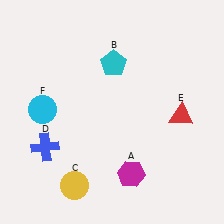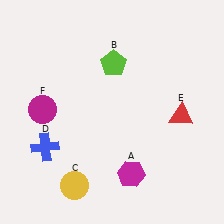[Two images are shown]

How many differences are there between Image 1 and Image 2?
There are 2 differences between the two images.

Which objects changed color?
B changed from cyan to lime. F changed from cyan to magenta.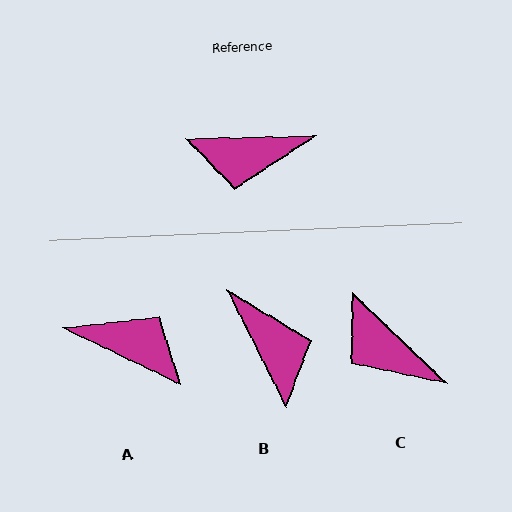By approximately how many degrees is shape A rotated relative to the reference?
Approximately 154 degrees counter-clockwise.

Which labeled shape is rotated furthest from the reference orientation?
A, about 154 degrees away.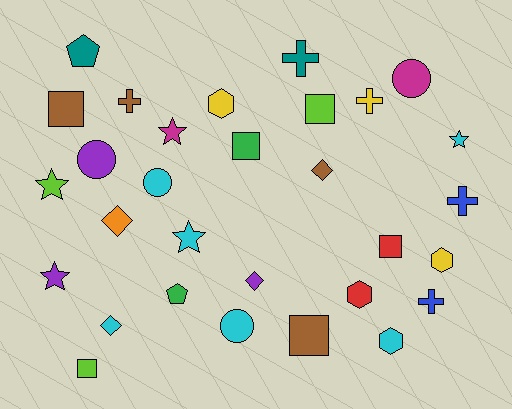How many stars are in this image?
There are 5 stars.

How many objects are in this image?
There are 30 objects.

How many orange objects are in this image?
There is 1 orange object.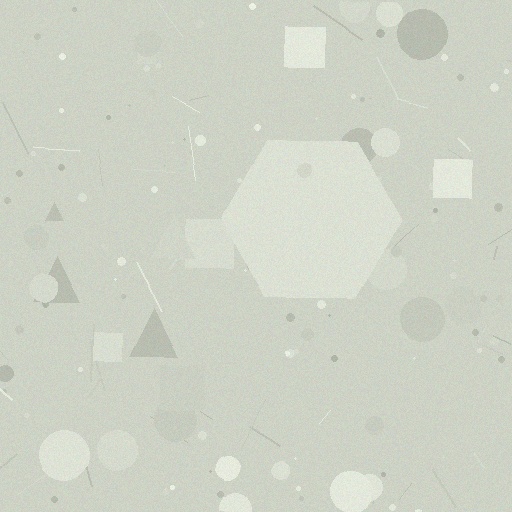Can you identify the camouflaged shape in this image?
The camouflaged shape is a hexagon.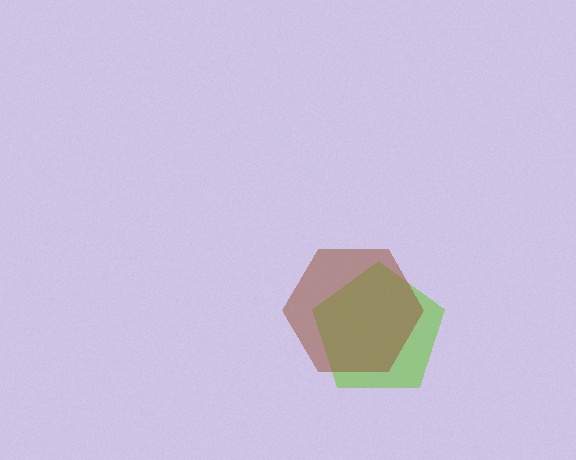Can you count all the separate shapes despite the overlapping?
Yes, there are 2 separate shapes.